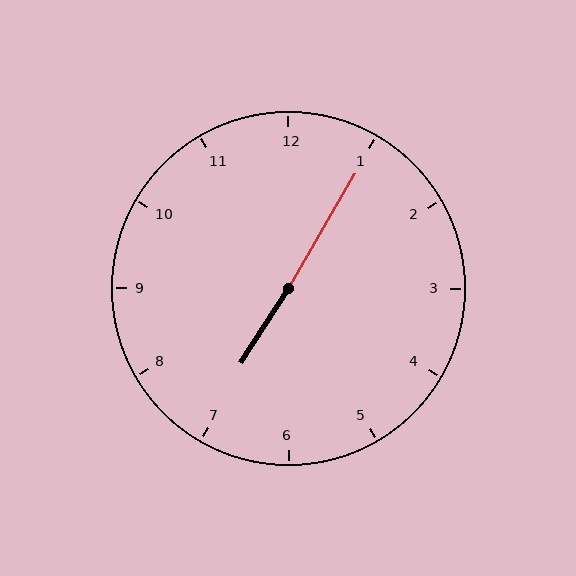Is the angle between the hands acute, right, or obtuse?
It is obtuse.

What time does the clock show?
7:05.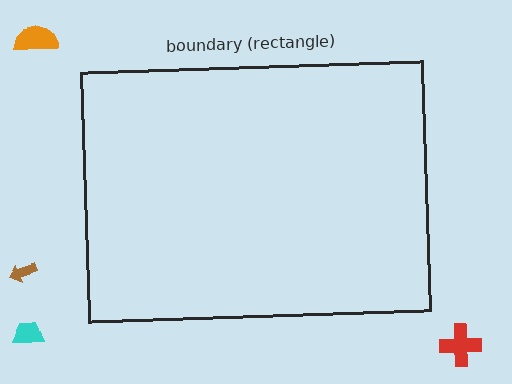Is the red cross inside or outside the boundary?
Outside.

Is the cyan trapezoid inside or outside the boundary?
Outside.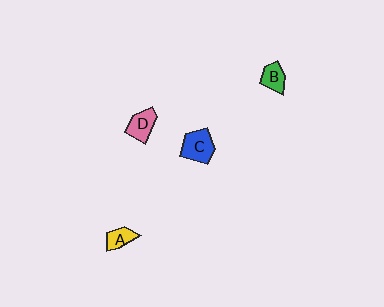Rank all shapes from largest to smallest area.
From largest to smallest: C (blue), D (pink), B (green), A (yellow).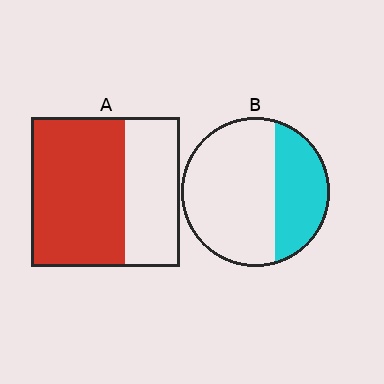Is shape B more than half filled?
No.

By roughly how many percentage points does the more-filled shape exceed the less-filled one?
By roughly 30 percentage points (A over B).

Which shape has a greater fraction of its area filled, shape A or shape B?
Shape A.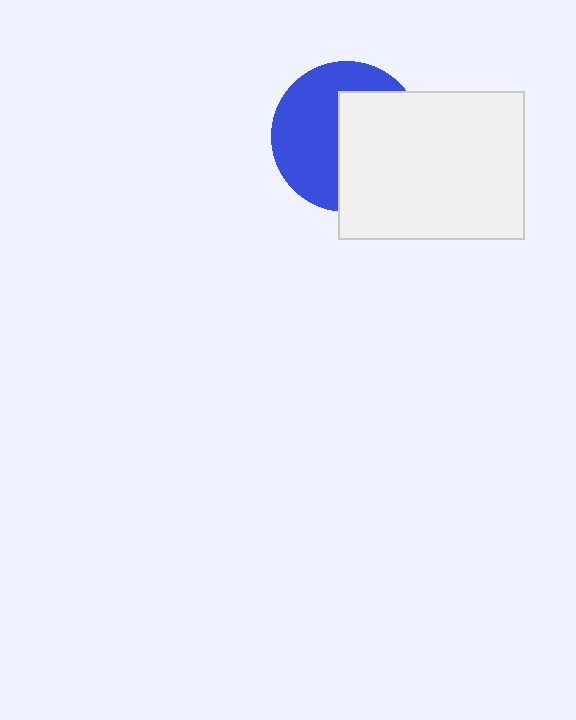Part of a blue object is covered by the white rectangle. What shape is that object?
It is a circle.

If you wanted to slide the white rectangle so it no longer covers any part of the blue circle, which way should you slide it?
Slide it right — that is the most direct way to separate the two shapes.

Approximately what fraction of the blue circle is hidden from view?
Roughly 49% of the blue circle is hidden behind the white rectangle.